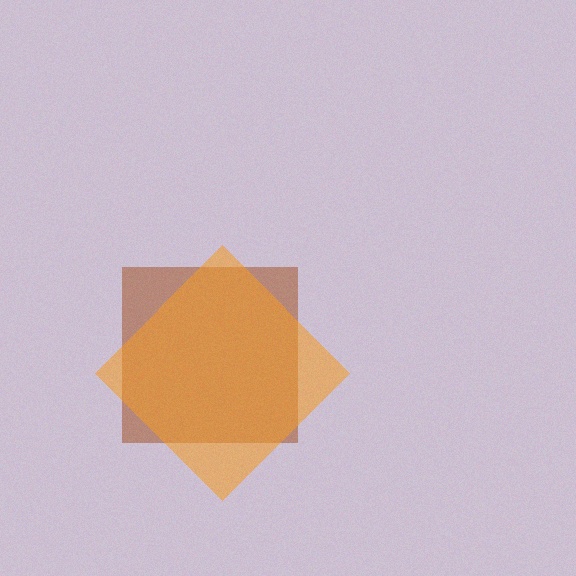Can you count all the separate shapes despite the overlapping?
Yes, there are 2 separate shapes.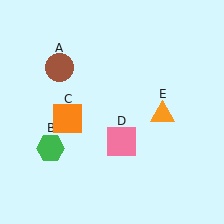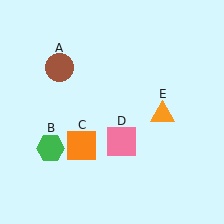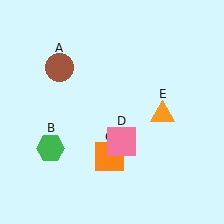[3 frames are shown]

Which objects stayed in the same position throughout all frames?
Brown circle (object A) and green hexagon (object B) and pink square (object D) and orange triangle (object E) remained stationary.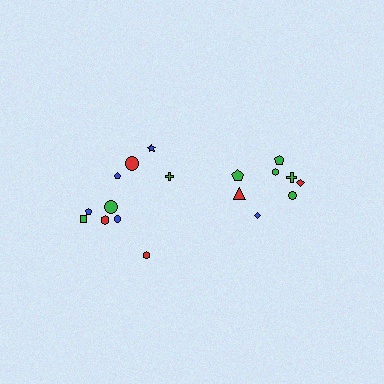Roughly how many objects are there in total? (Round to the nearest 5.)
Roughly 20 objects in total.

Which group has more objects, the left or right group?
The left group.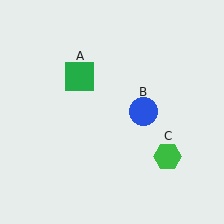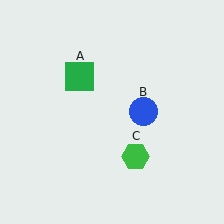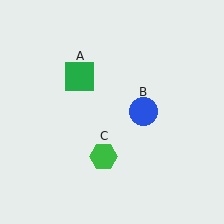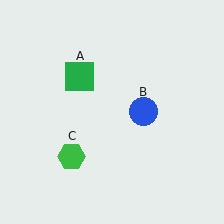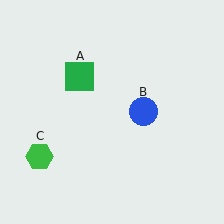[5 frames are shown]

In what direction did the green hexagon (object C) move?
The green hexagon (object C) moved left.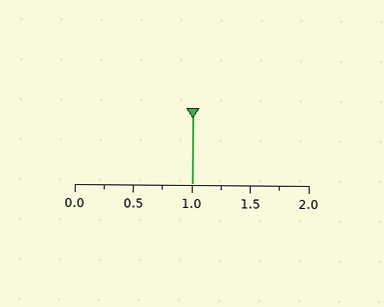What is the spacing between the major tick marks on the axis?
The major ticks are spaced 0.5 apart.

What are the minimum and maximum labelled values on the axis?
The axis runs from 0.0 to 2.0.